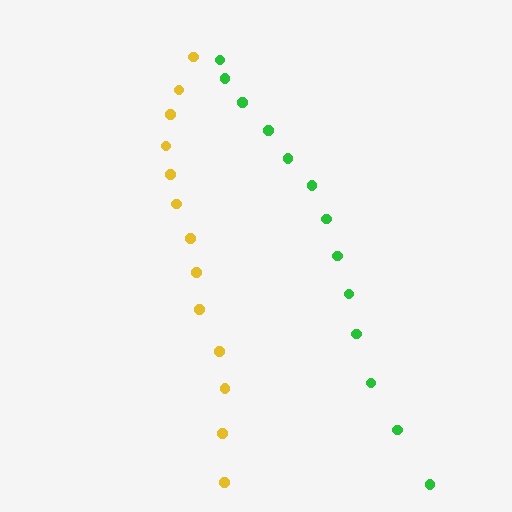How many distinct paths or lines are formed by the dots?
There are 2 distinct paths.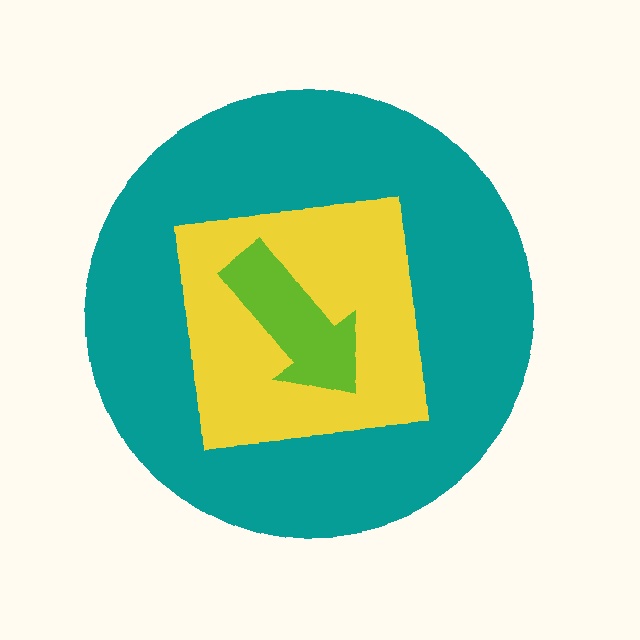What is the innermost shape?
The lime arrow.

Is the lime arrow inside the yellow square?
Yes.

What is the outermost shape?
The teal circle.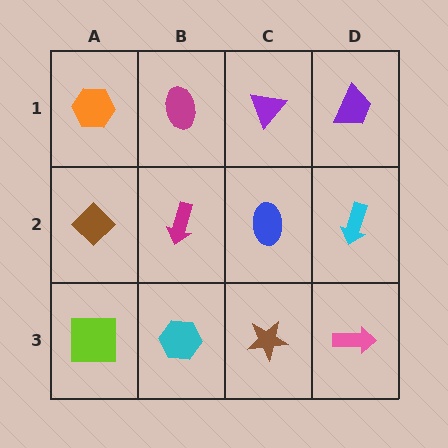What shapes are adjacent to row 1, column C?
A blue ellipse (row 2, column C), a magenta ellipse (row 1, column B), a purple trapezoid (row 1, column D).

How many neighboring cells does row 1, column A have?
2.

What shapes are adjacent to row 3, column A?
A brown diamond (row 2, column A), a cyan hexagon (row 3, column B).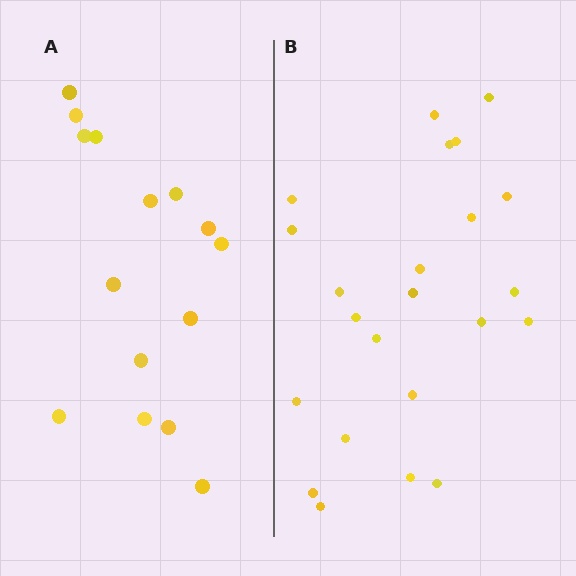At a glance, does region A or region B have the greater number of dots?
Region B (the right region) has more dots.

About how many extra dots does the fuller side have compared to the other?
Region B has roughly 8 or so more dots than region A.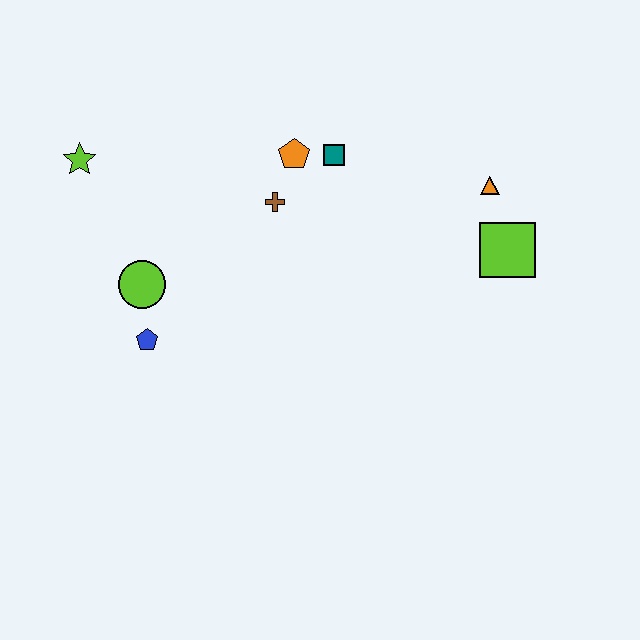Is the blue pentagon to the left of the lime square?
Yes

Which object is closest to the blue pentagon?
The lime circle is closest to the blue pentagon.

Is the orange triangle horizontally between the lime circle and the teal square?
No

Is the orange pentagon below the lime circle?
No